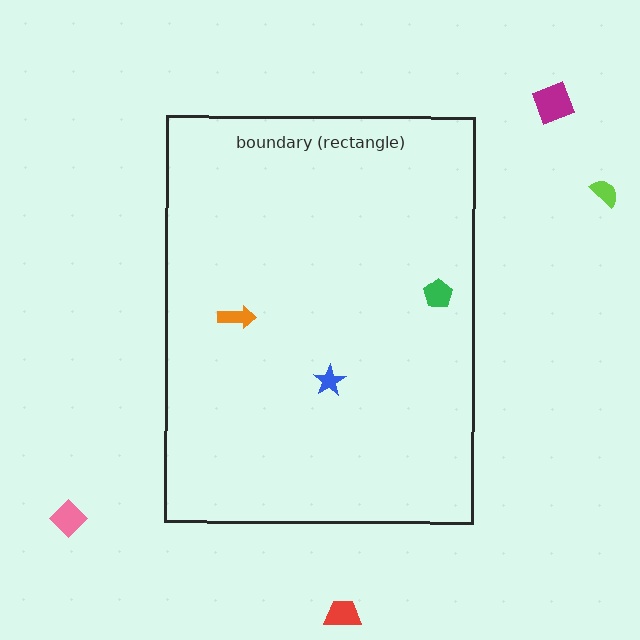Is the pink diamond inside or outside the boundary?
Outside.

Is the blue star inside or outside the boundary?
Inside.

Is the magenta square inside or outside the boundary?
Outside.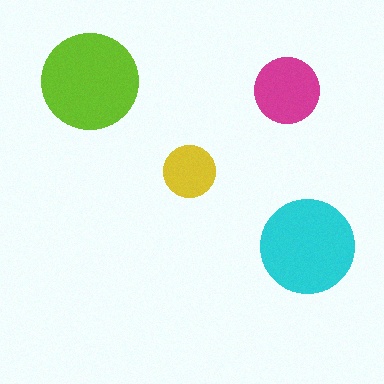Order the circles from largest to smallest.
the lime one, the cyan one, the magenta one, the yellow one.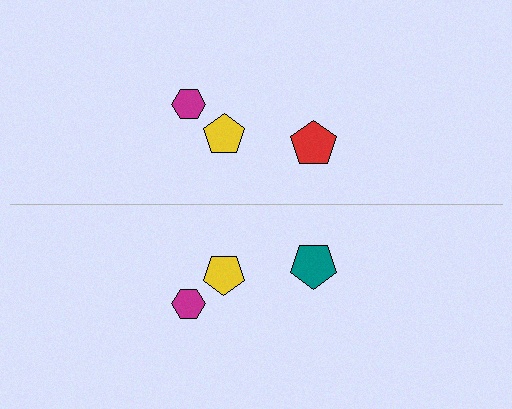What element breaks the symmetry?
The teal pentagon on the bottom side breaks the symmetry — its mirror counterpart is red.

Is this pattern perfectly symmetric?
No, the pattern is not perfectly symmetric. The teal pentagon on the bottom side breaks the symmetry — its mirror counterpart is red.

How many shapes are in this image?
There are 6 shapes in this image.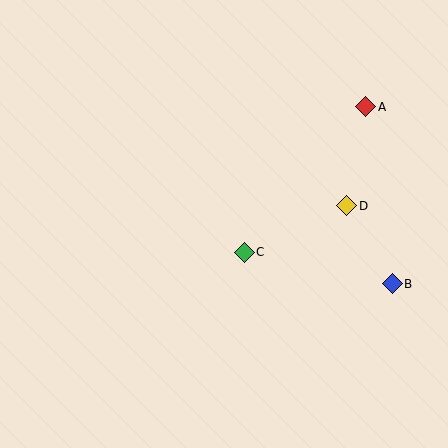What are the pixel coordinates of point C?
Point C is at (244, 252).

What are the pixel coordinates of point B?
Point B is at (392, 284).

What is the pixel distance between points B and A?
The distance between B and A is 179 pixels.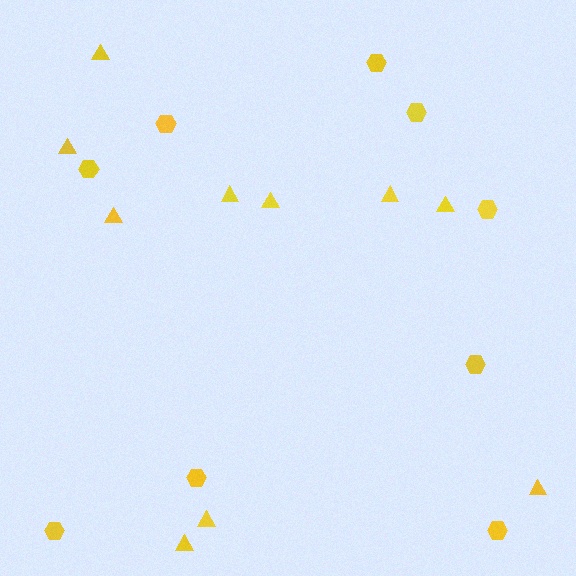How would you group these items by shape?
There are 2 groups: one group of hexagons (9) and one group of triangles (10).